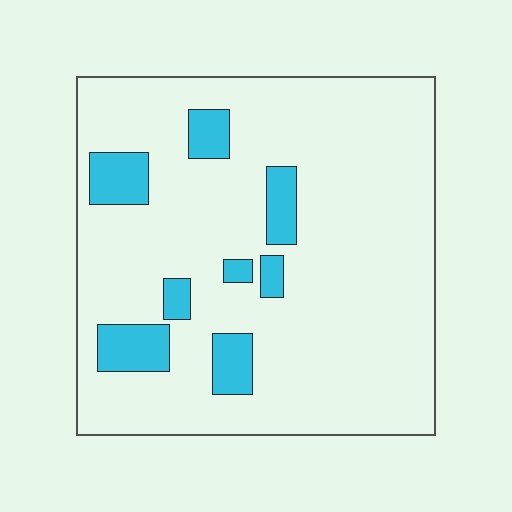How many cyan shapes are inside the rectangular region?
8.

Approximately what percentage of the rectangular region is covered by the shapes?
Approximately 15%.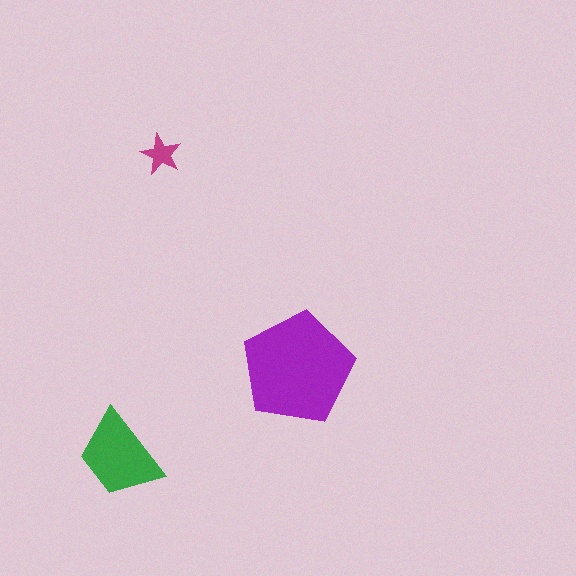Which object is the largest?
The purple pentagon.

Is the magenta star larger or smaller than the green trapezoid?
Smaller.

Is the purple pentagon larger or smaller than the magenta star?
Larger.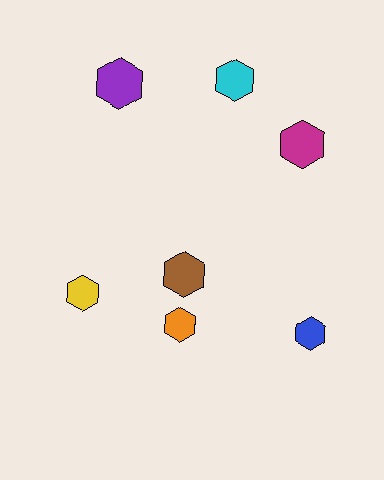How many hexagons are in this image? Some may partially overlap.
There are 7 hexagons.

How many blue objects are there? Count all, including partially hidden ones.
There is 1 blue object.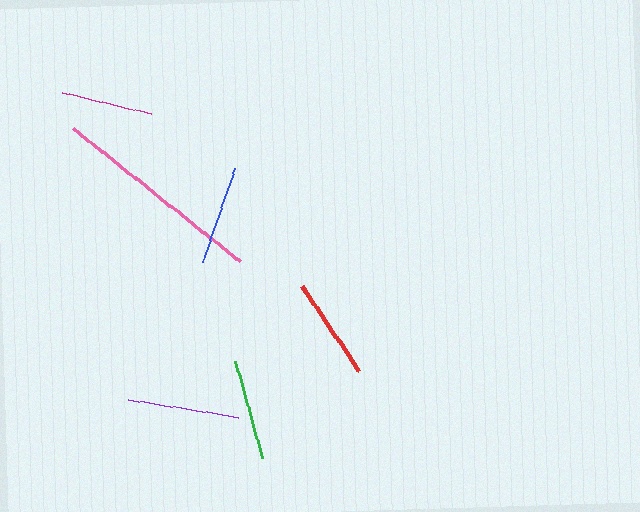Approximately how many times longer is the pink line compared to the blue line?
The pink line is approximately 2.1 times the length of the blue line.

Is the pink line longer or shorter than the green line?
The pink line is longer than the green line.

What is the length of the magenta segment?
The magenta segment is approximately 91 pixels long.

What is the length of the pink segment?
The pink segment is approximately 213 pixels long.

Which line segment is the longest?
The pink line is the longest at approximately 213 pixels.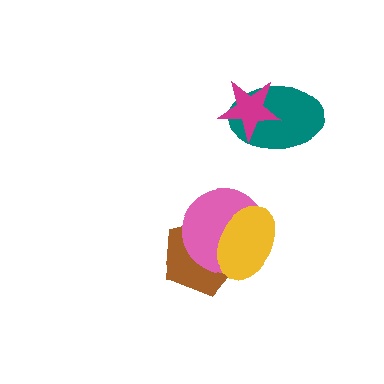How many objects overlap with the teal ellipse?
1 object overlaps with the teal ellipse.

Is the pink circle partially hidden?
Yes, it is partially covered by another shape.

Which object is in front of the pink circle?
The yellow ellipse is in front of the pink circle.